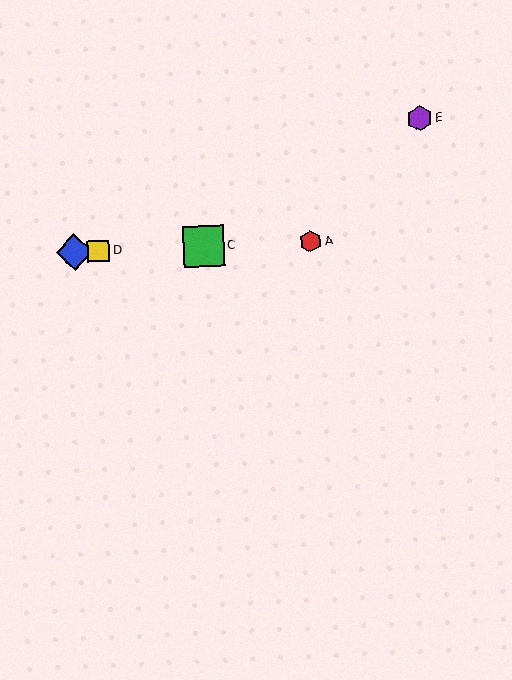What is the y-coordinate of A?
Object A is at y≈241.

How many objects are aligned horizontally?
4 objects (A, B, C, D) are aligned horizontally.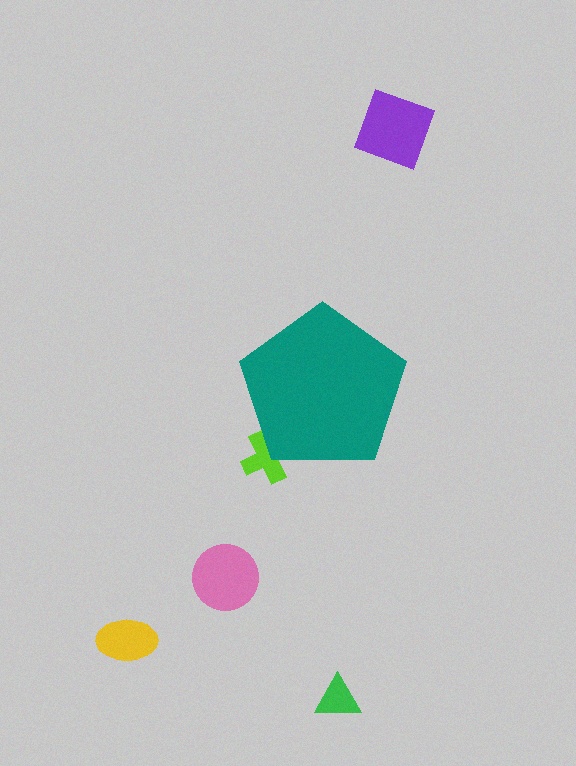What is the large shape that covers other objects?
A teal pentagon.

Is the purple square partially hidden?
No, the purple square is fully visible.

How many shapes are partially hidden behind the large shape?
1 shape is partially hidden.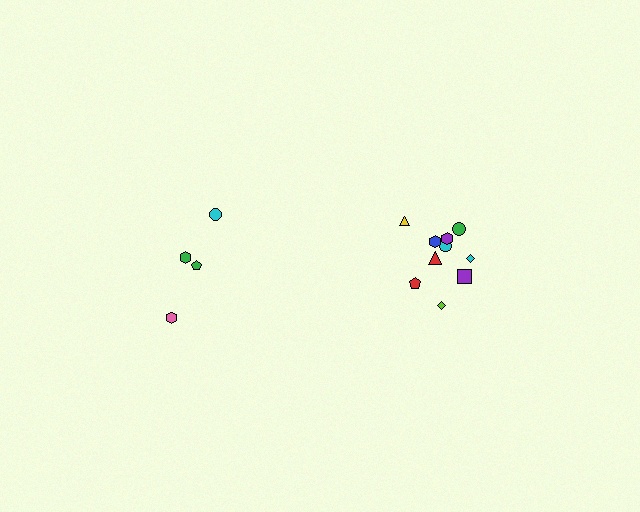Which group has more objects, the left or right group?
The right group.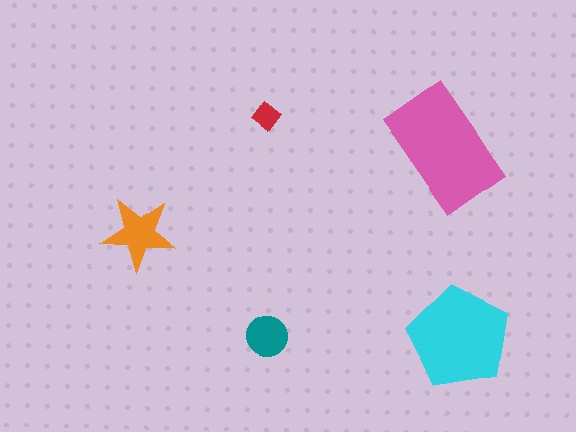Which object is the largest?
The pink rectangle.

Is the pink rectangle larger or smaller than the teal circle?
Larger.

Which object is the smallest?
The red diamond.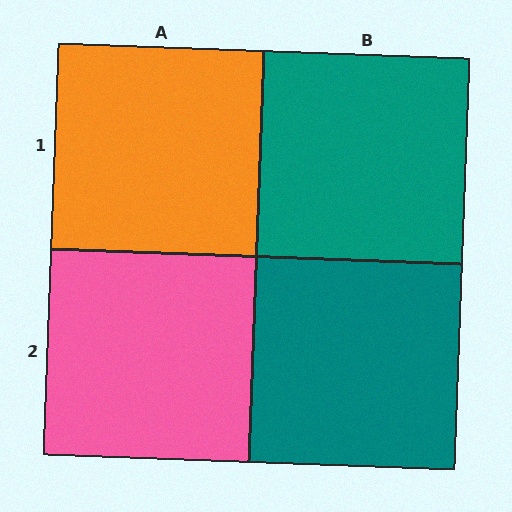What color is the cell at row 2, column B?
Teal.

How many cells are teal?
2 cells are teal.